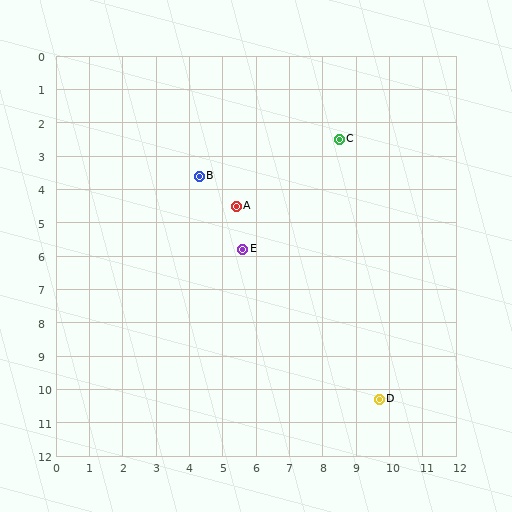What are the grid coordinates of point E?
Point E is at approximately (5.6, 5.8).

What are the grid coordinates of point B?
Point B is at approximately (4.3, 3.6).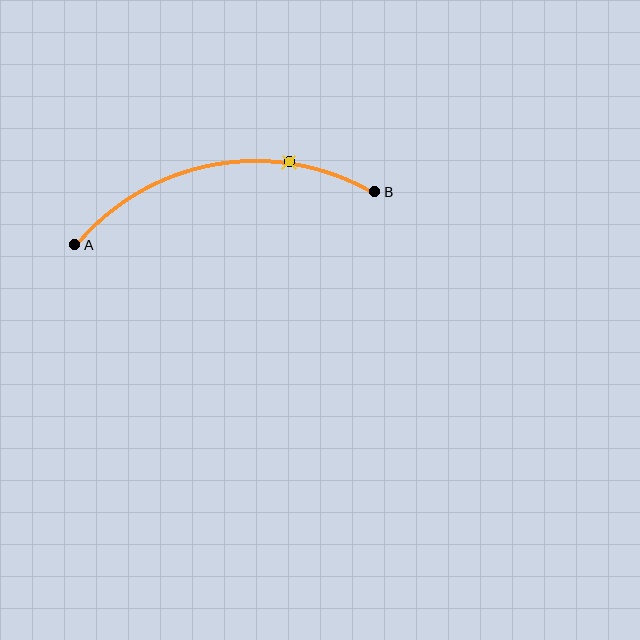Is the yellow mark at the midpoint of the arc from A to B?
No. The yellow mark lies on the arc but is closer to endpoint B. The arc midpoint would be at the point on the curve equidistant along the arc from both A and B.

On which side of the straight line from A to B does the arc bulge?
The arc bulges above the straight line connecting A and B.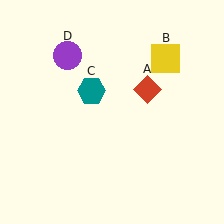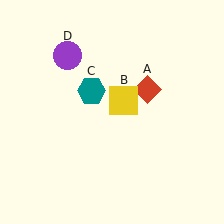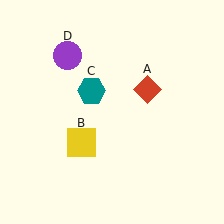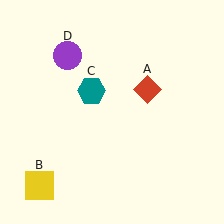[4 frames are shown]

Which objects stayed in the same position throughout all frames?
Red diamond (object A) and teal hexagon (object C) and purple circle (object D) remained stationary.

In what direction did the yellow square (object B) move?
The yellow square (object B) moved down and to the left.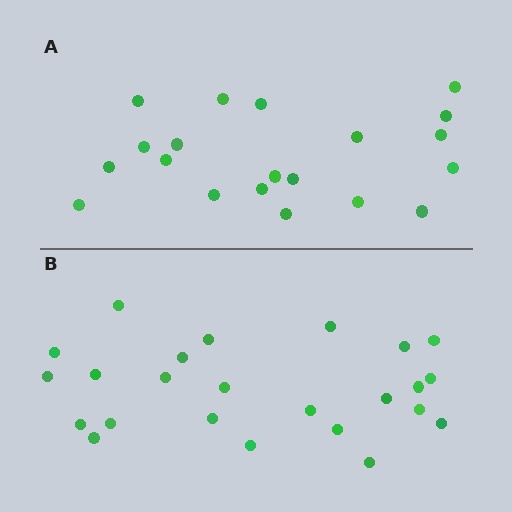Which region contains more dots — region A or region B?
Region B (the bottom region) has more dots.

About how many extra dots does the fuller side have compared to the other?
Region B has about 4 more dots than region A.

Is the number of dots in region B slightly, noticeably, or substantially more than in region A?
Region B has only slightly more — the two regions are fairly close. The ratio is roughly 1.2 to 1.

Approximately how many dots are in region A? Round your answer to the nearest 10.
About 20 dots.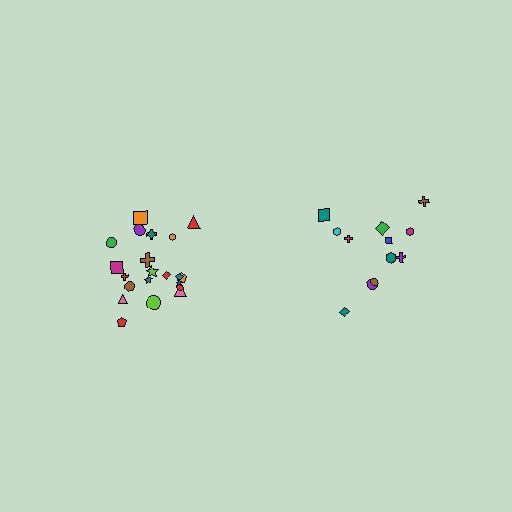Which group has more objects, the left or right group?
The left group.